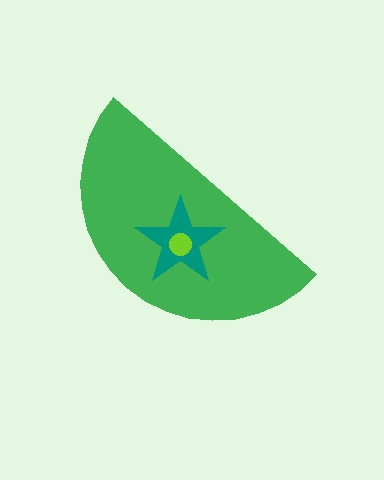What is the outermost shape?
The green semicircle.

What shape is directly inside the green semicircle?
The teal star.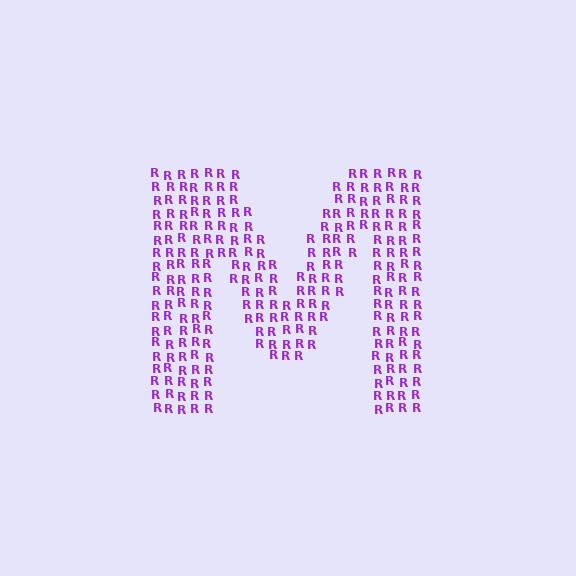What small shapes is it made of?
It is made of small letter R's.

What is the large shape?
The large shape is the letter M.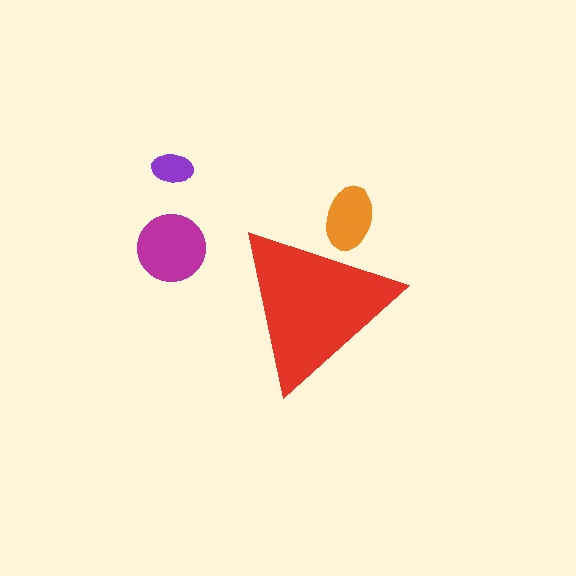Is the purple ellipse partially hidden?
No, the purple ellipse is fully visible.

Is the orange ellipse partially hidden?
Yes, the orange ellipse is partially hidden behind the red triangle.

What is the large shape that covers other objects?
A red triangle.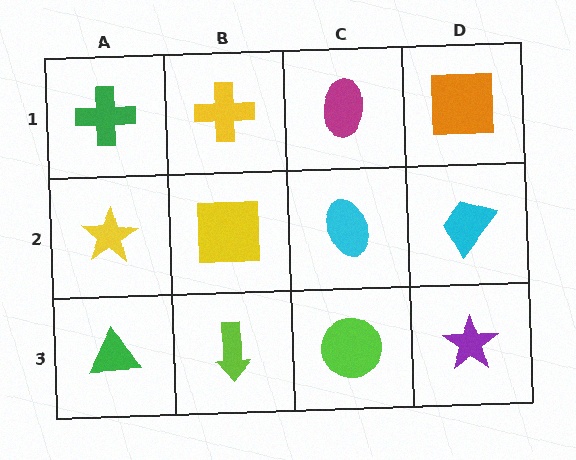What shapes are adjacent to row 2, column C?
A magenta ellipse (row 1, column C), a lime circle (row 3, column C), a yellow square (row 2, column B), a cyan trapezoid (row 2, column D).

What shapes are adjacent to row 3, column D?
A cyan trapezoid (row 2, column D), a lime circle (row 3, column C).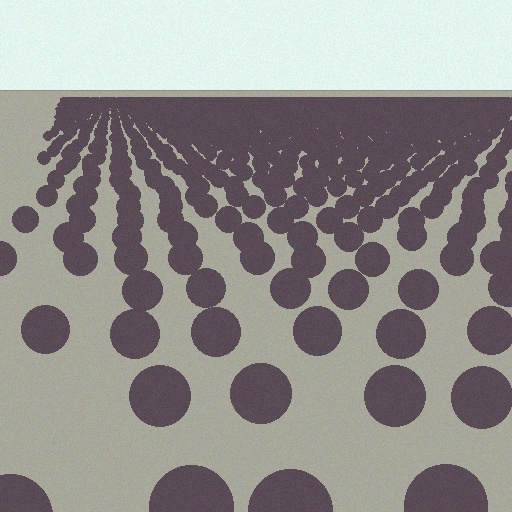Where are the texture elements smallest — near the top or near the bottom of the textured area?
Near the top.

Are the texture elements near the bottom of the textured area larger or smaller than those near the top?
Larger. Near the bottom, elements are closer to the viewer and appear at a bigger on-screen size.